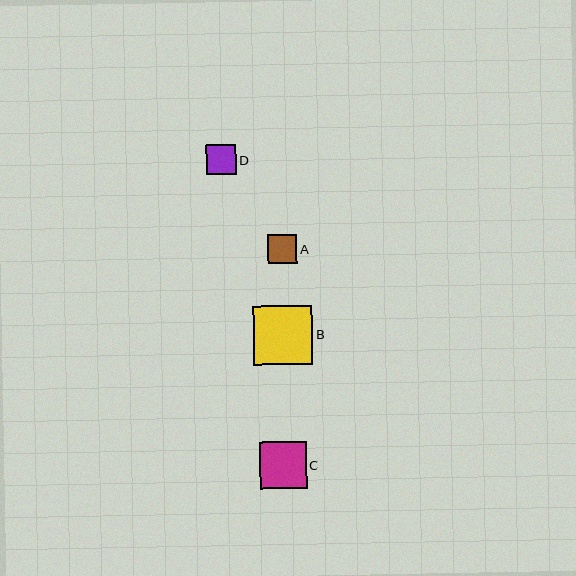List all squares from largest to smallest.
From largest to smallest: B, C, D, A.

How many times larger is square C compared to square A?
Square C is approximately 1.6 times the size of square A.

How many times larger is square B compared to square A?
Square B is approximately 2.1 times the size of square A.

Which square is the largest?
Square B is the largest with a size of approximately 59 pixels.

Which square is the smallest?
Square A is the smallest with a size of approximately 29 pixels.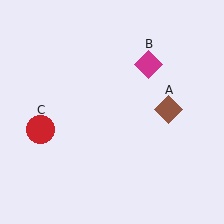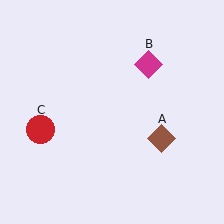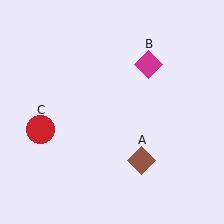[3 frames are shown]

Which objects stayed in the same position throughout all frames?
Magenta diamond (object B) and red circle (object C) remained stationary.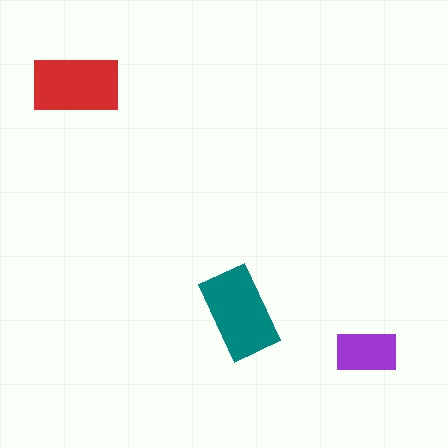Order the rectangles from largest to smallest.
the teal one, the red one, the purple one.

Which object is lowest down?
The purple rectangle is bottommost.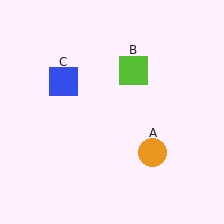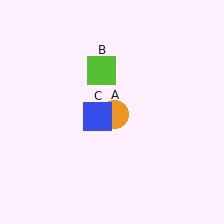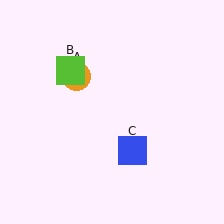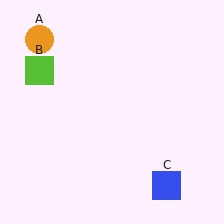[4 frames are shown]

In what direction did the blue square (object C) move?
The blue square (object C) moved down and to the right.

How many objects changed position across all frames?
3 objects changed position: orange circle (object A), lime square (object B), blue square (object C).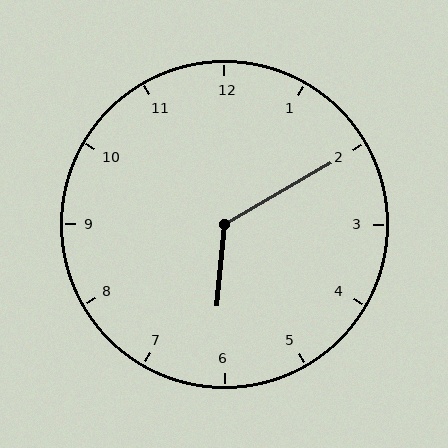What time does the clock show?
6:10.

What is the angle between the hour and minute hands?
Approximately 125 degrees.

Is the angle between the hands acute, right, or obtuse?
It is obtuse.